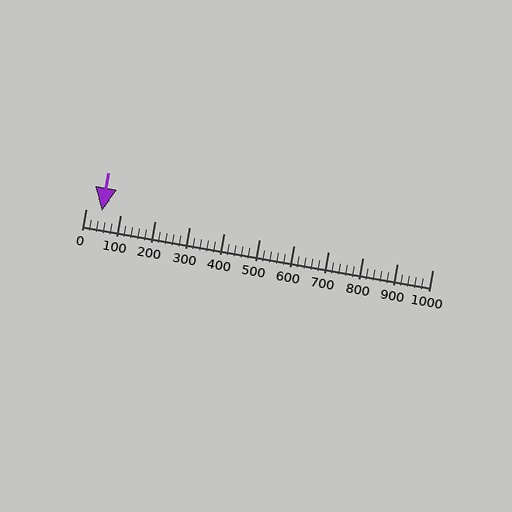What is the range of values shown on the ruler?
The ruler shows values from 0 to 1000.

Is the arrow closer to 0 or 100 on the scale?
The arrow is closer to 0.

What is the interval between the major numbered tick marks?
The major tick marks are spaced 100 units apart.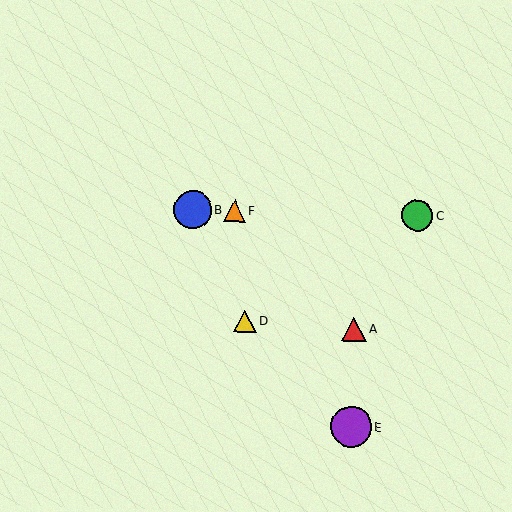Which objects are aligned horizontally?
Objects B, C, F are aligned horizontally.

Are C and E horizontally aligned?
No, C is at y≈216 and E is at y≈427.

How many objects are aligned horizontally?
3 objects (B, C, F) are aligned horizontally.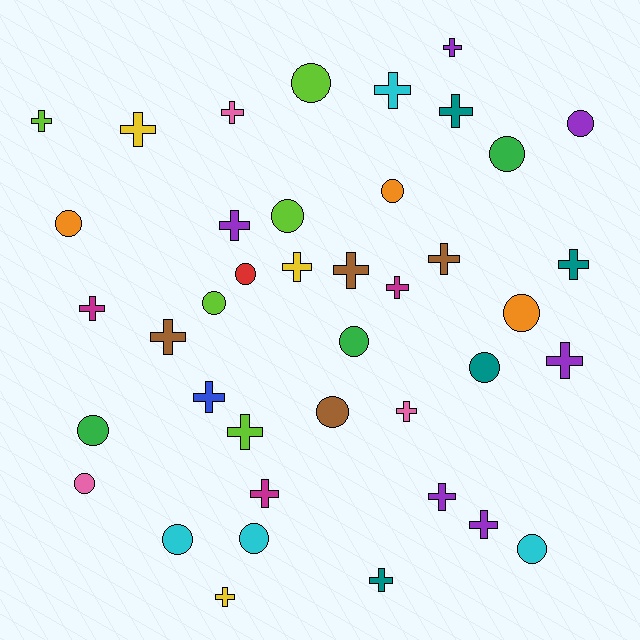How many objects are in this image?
There are 40 objects.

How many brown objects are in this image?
There are 4 brown objects.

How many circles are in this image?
There are 17 circles.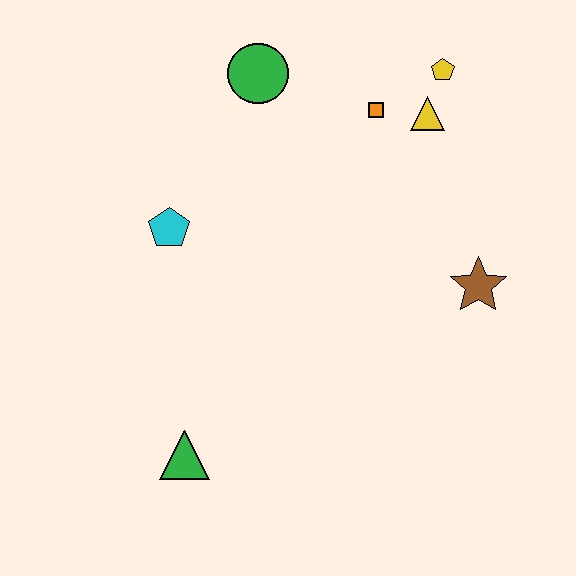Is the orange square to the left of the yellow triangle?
Yes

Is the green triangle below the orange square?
Yes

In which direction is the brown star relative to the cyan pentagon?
The brown star is to the right of the cyan pentagon.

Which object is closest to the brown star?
The yellow triangle is closest to the brown star.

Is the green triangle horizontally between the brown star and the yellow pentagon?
No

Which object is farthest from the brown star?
The green triangle is farthest from the brown star.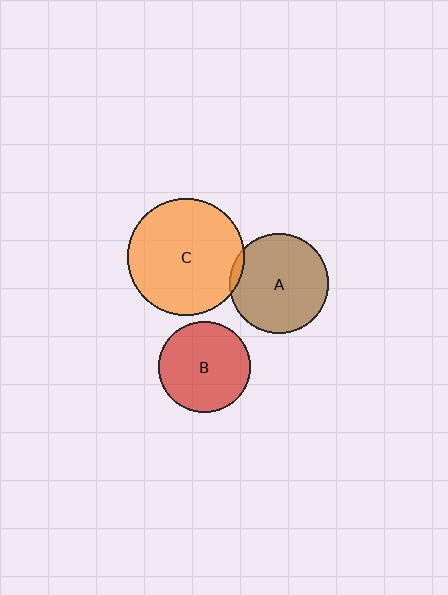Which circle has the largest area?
Circle C (orange).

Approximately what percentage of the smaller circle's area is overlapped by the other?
Approximately 5%.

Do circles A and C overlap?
Yes.